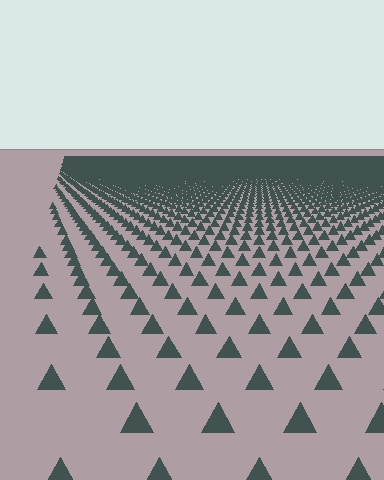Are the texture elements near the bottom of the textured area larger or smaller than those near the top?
Larger. Near the bottom, elements are closer to the viewer and appear at a bigger on-screen size.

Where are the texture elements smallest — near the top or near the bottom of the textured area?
Near the top.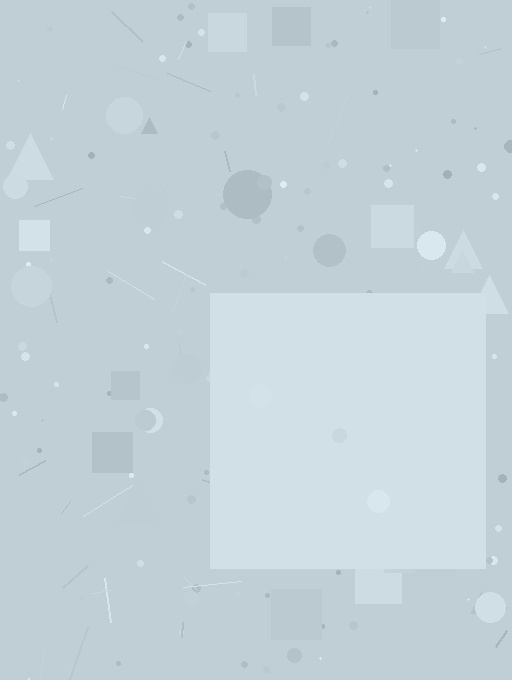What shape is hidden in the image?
A square is hidden in the image.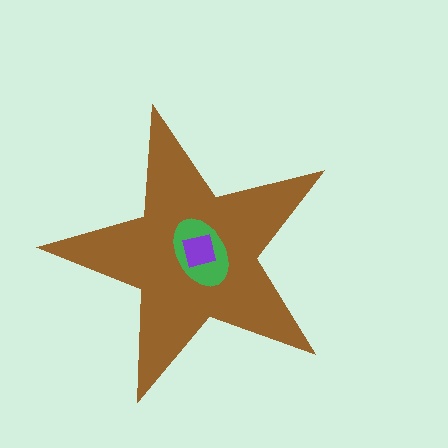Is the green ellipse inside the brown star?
Yes.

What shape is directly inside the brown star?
The green ellipse.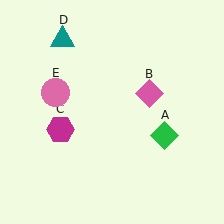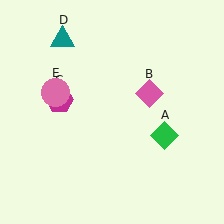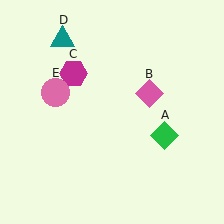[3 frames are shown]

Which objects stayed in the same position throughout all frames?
Green diamond (object A) and pink diamond (object B) and teal triangle (object D) and pink circle (object E) remained stationary.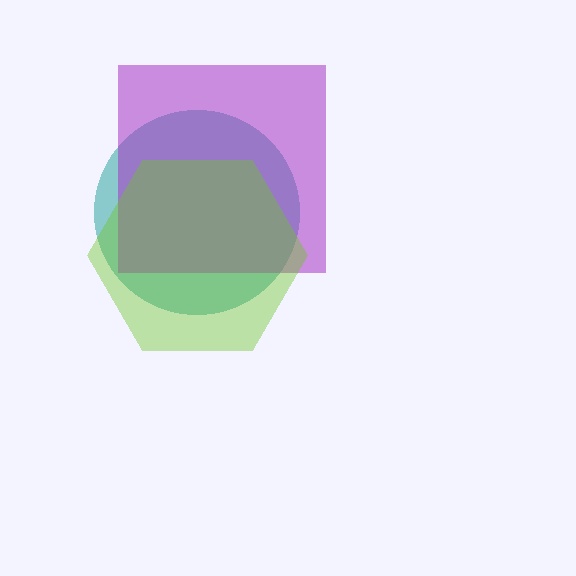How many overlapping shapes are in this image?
There are 3 overlapping shapes in the image.